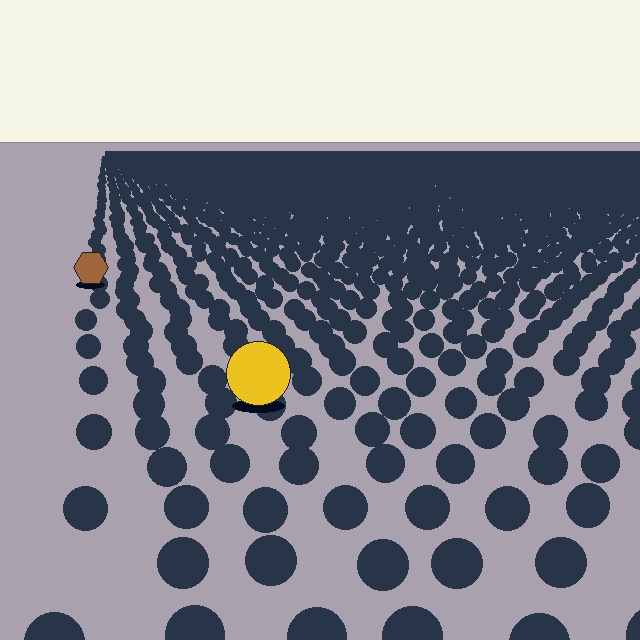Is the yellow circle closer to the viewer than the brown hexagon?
Yes. The yellow circle is closer — you can tell from the texture gradient: the ground texture is coarser near it.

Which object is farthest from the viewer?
The brown hexagon is farthest from the viewer. It appears smaller and the ground texture around it is denser.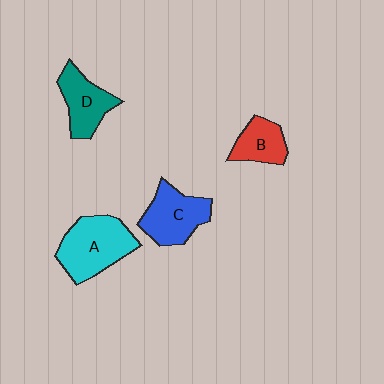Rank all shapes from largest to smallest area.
From largest to smallest: A (cyan), C (blue), D (teal), B (red).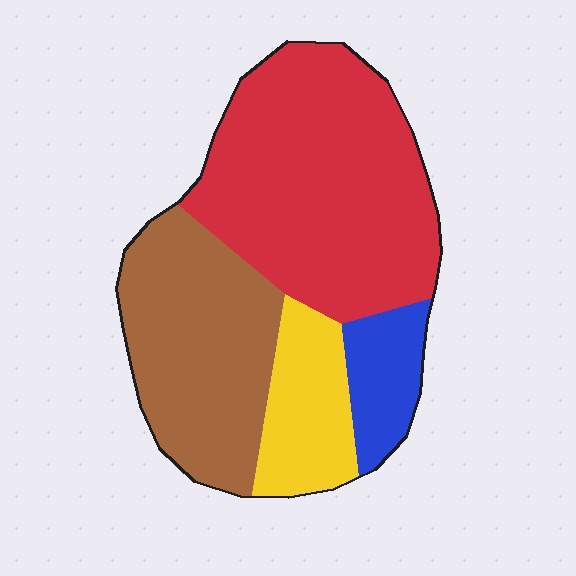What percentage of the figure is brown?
Brown takes up about one third (1/3) of the figure.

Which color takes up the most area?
Red, at roughly 45%.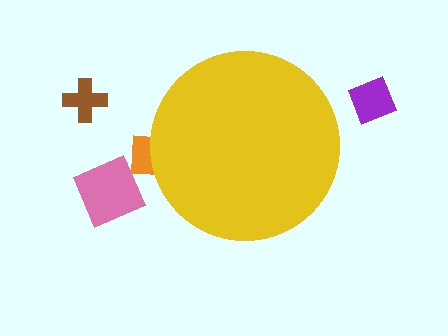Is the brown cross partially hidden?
No, the brown cross is fully visible.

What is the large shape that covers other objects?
A yellow circle.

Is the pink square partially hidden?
No, the pink square is fully visible.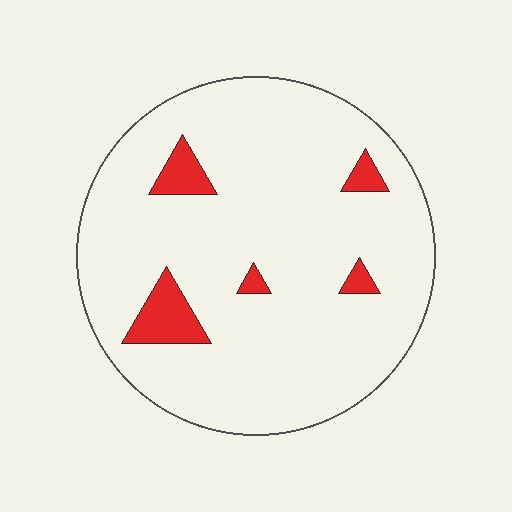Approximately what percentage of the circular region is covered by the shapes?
Approximately 10%.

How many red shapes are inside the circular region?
5.